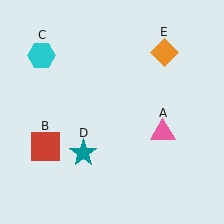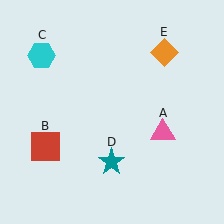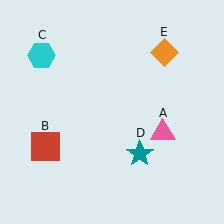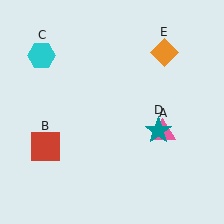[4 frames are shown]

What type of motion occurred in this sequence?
The teal star (object D) rotated counterclockwise around the center of the scene.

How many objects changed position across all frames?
1 object changed position: teal star (object D).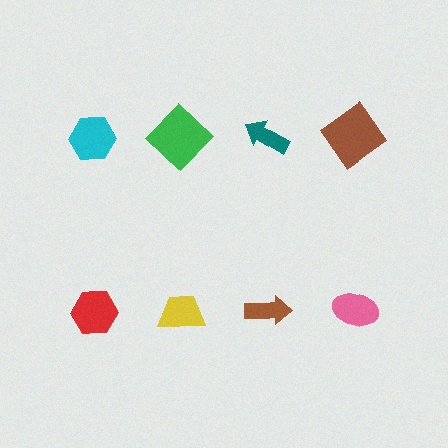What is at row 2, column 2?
A yellow trapezoid.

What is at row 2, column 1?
A red hexagon.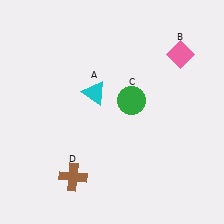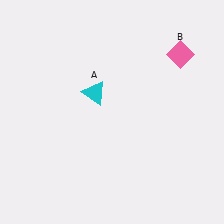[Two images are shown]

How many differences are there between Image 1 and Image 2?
There are 2 differences between the two images.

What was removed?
The brown cross (D), the green circle (C) were removed in Image 2.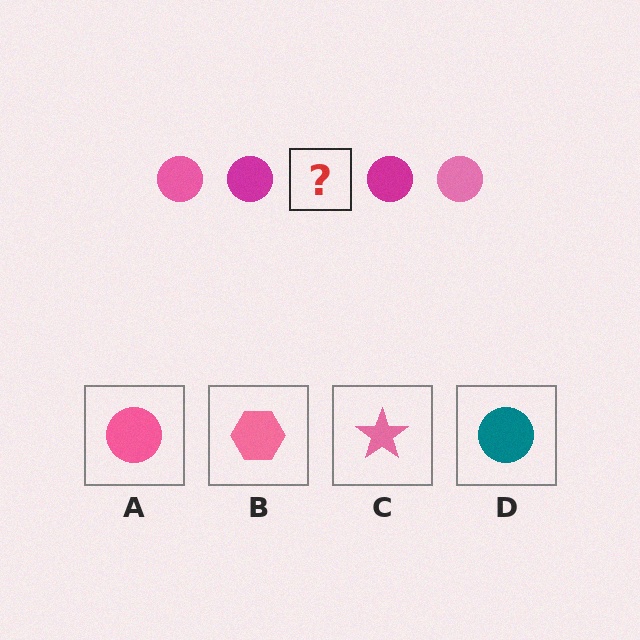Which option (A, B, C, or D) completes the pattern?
A.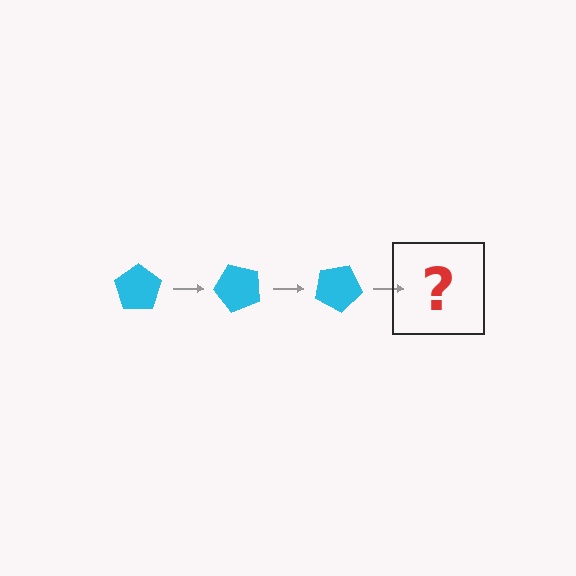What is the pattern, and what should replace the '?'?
The pattern is that the pentagon rotates 50 degrees each step. The '?' should be a cyan pentagon rotated 150 degrees.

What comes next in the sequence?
The next element should be a cyan pentagon rotated 150 degrees.